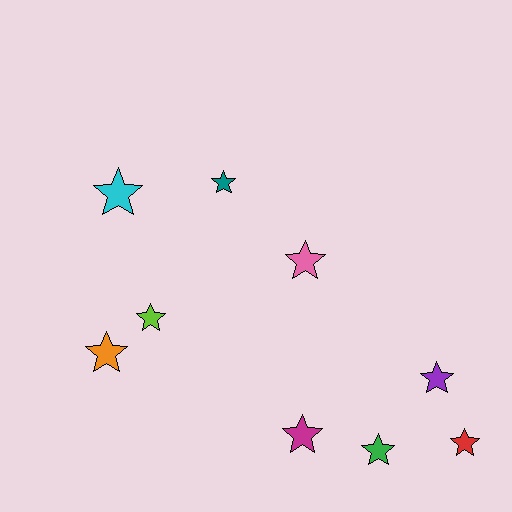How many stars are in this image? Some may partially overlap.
There are 9 stars.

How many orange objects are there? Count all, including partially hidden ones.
There is 1 orange object.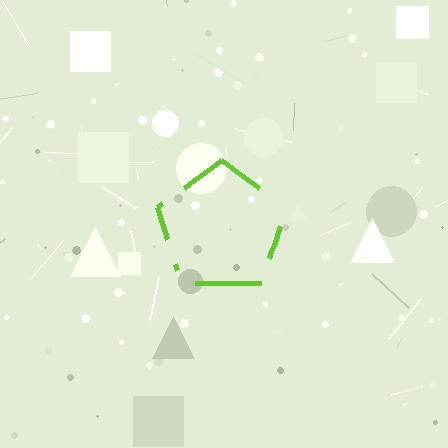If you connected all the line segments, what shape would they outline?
They would outline a pentagon.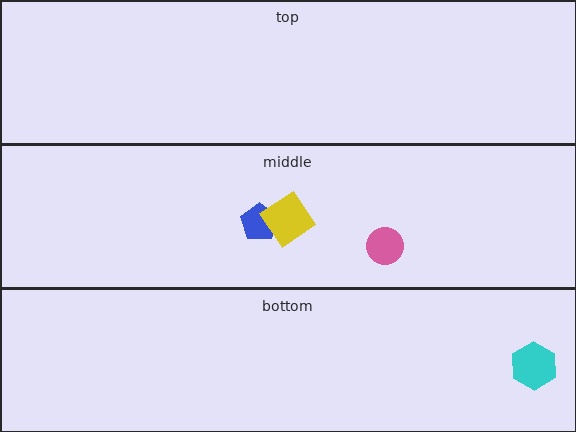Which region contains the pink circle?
The middle region.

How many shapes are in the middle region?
3.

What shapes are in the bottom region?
The cyan hexagon.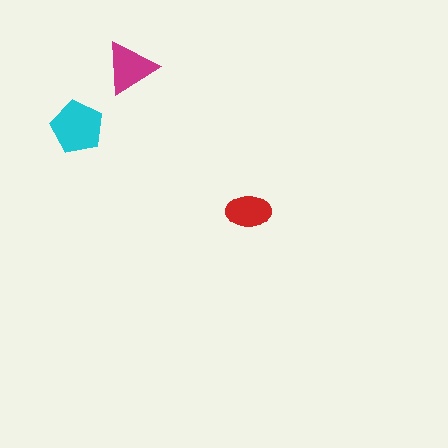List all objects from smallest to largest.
The red ellipse, the magenta triangle, the cyan pentagon.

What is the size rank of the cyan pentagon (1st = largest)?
1st.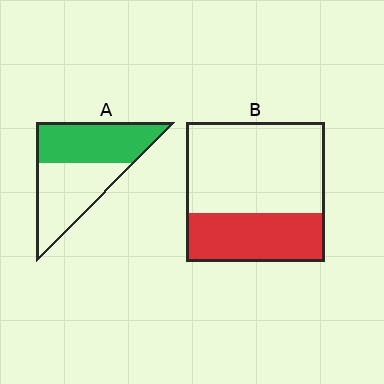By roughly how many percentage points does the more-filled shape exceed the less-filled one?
By roughly 15 percentage points (A over B).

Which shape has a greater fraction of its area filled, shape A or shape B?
Shape A.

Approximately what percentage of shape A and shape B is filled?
A is approximately 50% and B is approximately 35%.